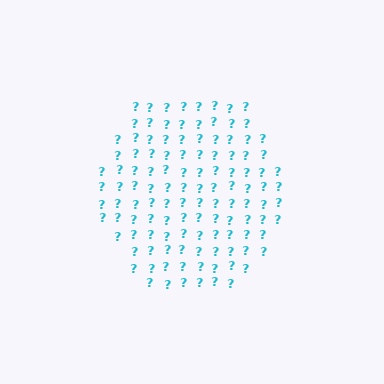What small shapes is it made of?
It is made of small question marks.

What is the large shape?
The large shape is a hexagon.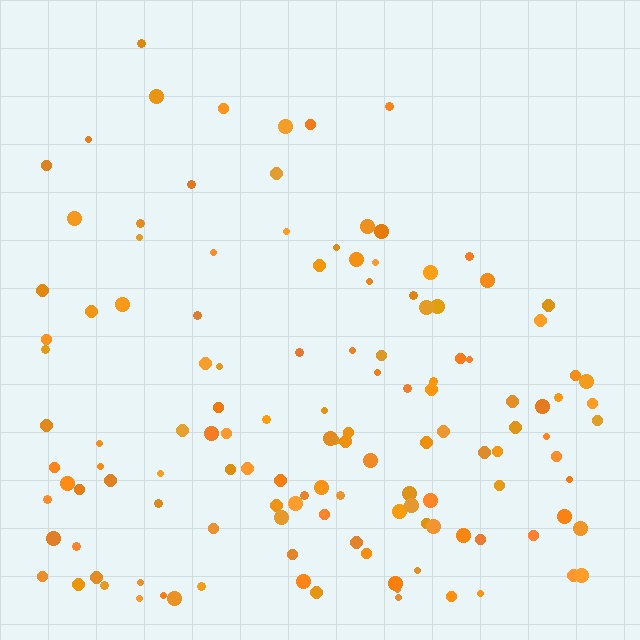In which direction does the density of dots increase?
From top to bottom, with the bottom side densest.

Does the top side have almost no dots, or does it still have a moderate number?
Still a moderate number, just noticeably fewer than the bottom.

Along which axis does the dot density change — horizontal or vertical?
Vertical.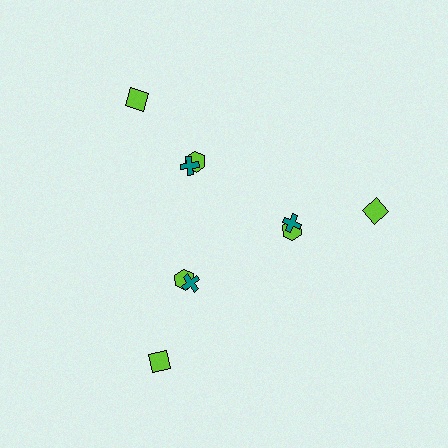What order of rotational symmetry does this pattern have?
This pattern has 3-fold rotational symmetry.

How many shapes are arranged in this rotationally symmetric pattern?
There are 9 shapes, arranged in 3 groups of 3.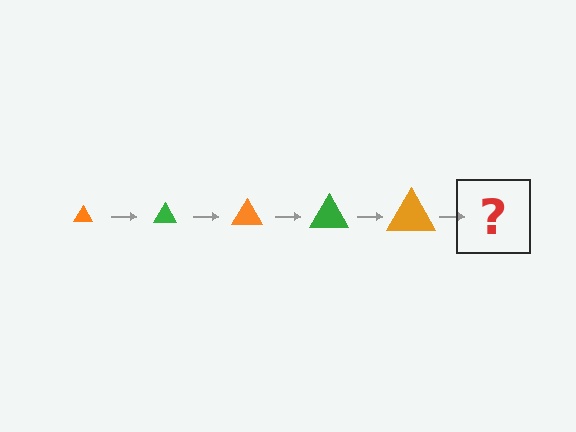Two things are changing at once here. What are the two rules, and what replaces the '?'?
The two rules are that the triangle grows larger each step and the color cycles through orange and green. The '?' should be a green triangle, larger than the previous one.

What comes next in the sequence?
The next element should be a green triangle, larger than the previous one.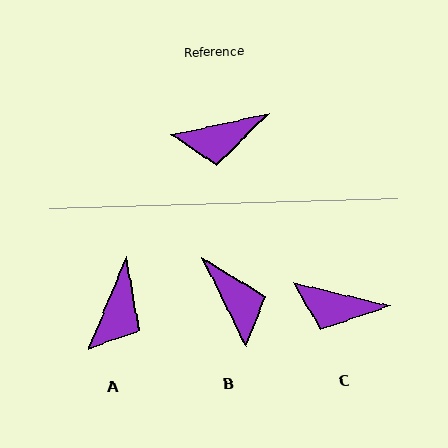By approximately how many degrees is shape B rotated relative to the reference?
Approximately 103 degrees counter-clockwise.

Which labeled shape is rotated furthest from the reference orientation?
B, about 103 degrees away.